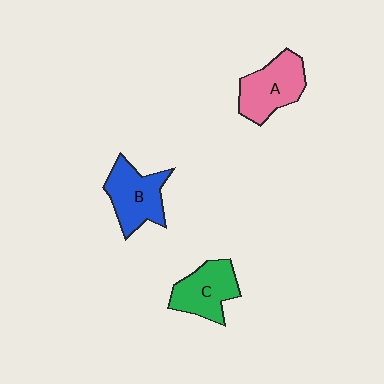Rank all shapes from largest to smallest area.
From largest to smallest: A (pink), B (blue), C (green).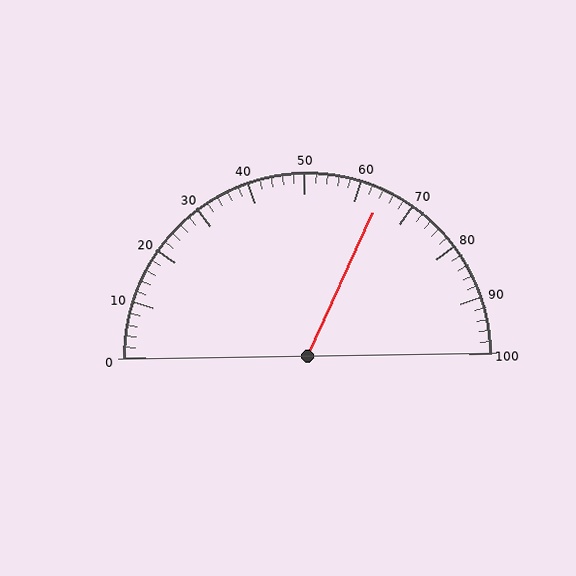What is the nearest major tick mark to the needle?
The nearest major tick mark is 60.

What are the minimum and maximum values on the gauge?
The gauge ranges from 0 to 100.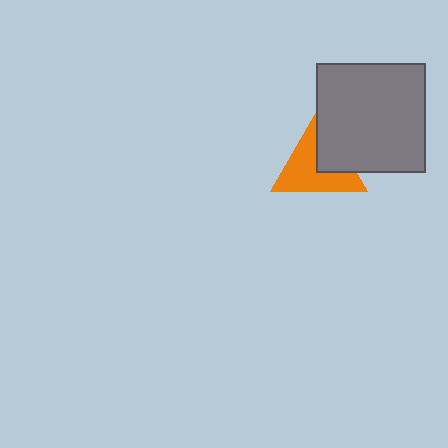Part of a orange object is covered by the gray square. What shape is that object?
It is a triangle.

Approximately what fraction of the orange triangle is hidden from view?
Roughly 36% of the orange triangle is hidden behind the gray square.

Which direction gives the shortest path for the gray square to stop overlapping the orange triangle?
Moving toward the upper-right gives the shortest separation.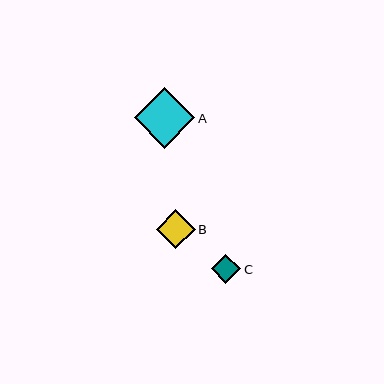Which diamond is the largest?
Diamond A is the largest with a size of approximately 61 pixels.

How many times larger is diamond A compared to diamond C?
Diamond A is approximately 2.1 times the size of diamond C.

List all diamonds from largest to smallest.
From largest to smallest: A, B, C.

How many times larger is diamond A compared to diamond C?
Diamond A is approximately 2.1 times the size of diamond C.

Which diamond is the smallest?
Diamond C is the smallest with a size of approximately 29 pixels.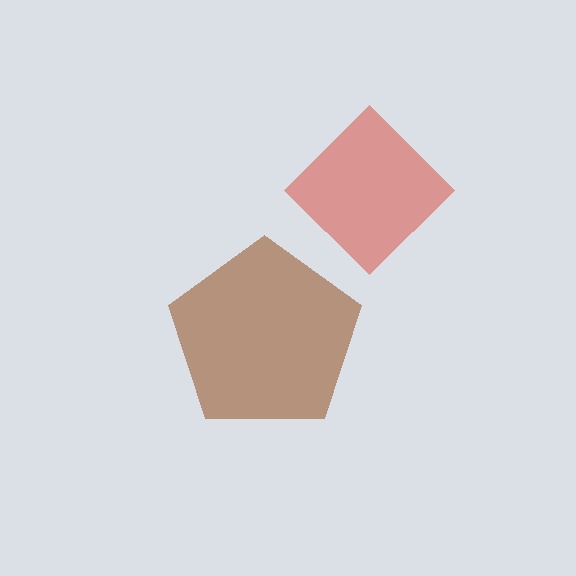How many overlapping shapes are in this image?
There are 2 overlapping shapes in the image.